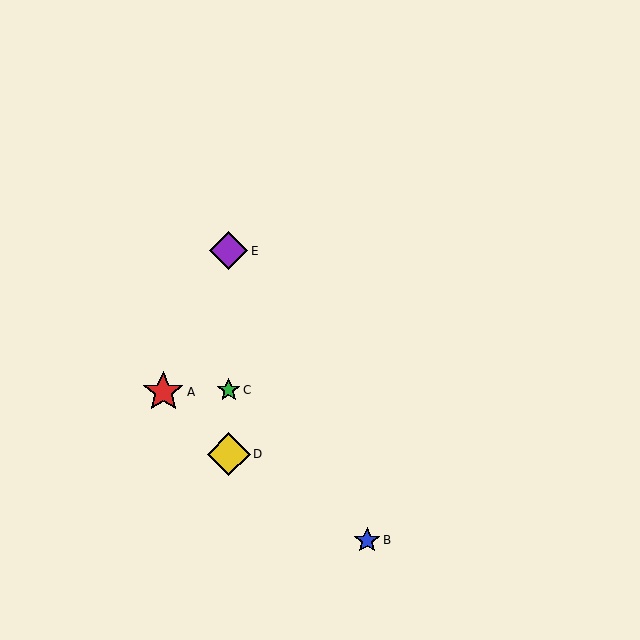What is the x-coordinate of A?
Object A is at x≈163.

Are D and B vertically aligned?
No, D is at x≈229 and B is at x≈367.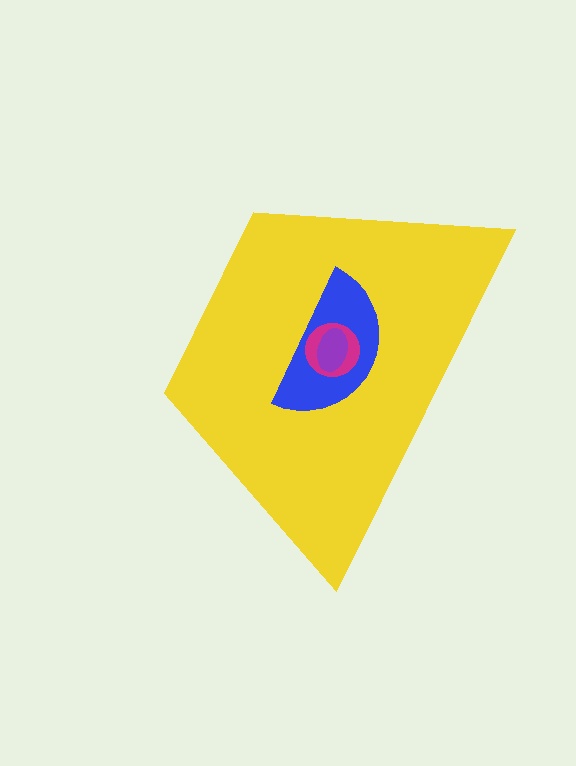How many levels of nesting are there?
4.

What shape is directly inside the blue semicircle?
The magenta circle.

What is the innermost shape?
The purple ellipse.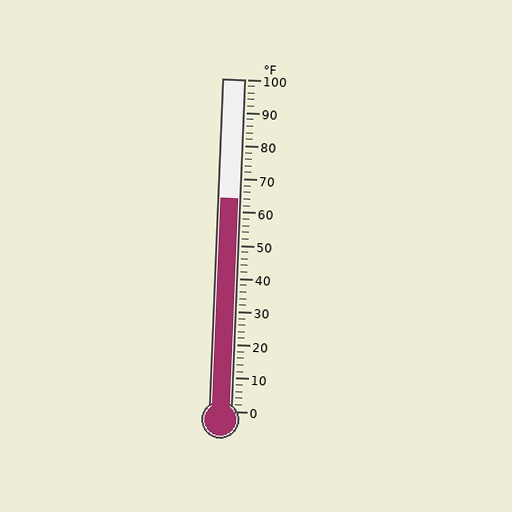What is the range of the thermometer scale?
The thermometer scale ranges from 0°F to 100°F.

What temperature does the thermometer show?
The thermometer shows approximately 64°F.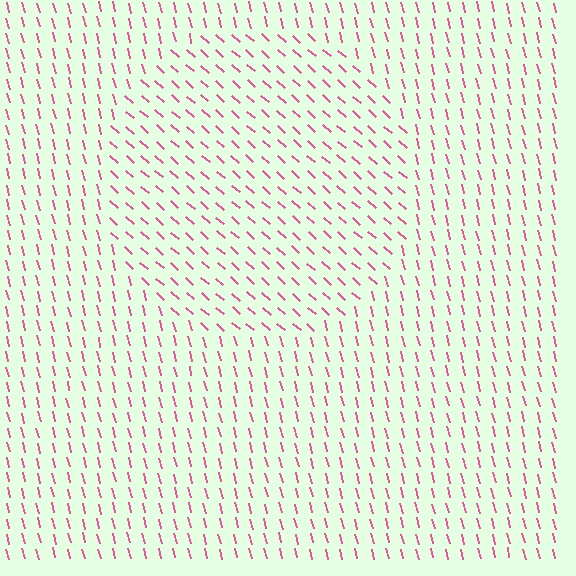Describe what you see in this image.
The image is filled with small pink line segments. A circle region in the image has lines oriented differently from the surrounding lines, creating a visible texture boundary.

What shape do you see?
I see a circle.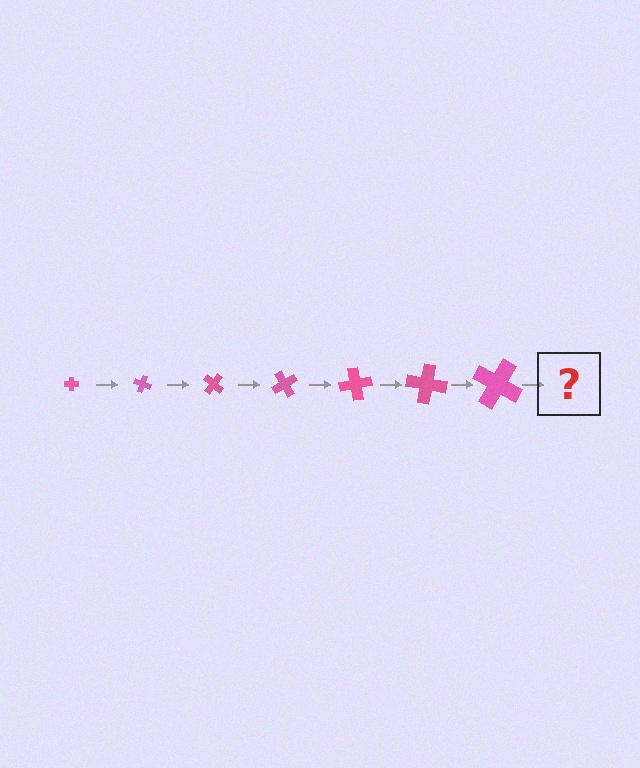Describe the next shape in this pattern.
It should be a cross, larger than the previous one and rotated 140 degrees from the start.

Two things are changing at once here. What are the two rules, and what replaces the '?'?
The two rules are that the cross grows larger each step and it rotates 20 degrees each step. The '?' should be a cross, larger than the previous one and rotated 140 degrees from the start.